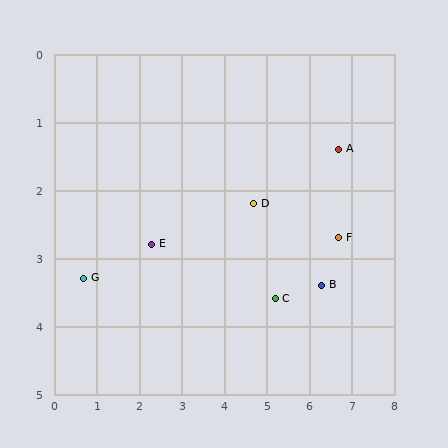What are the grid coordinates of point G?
Point G is at approximately (0.7, 3.3).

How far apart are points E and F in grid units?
Points E and F are about 4.4 grid units apart.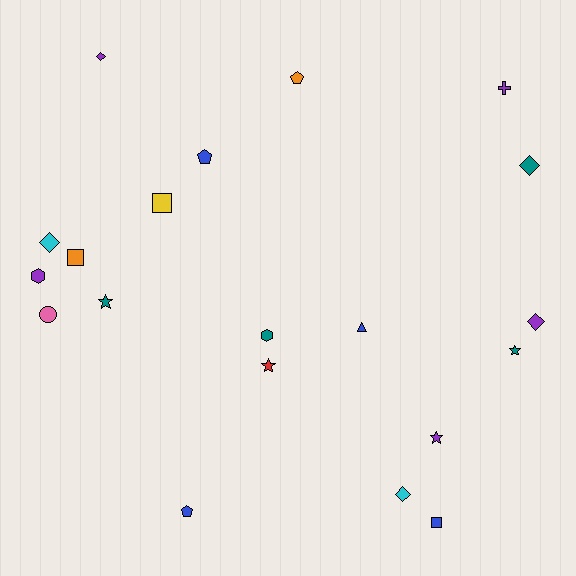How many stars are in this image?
There are 4 stars.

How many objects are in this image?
There are 20 objects.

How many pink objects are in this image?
There is 1 pink object.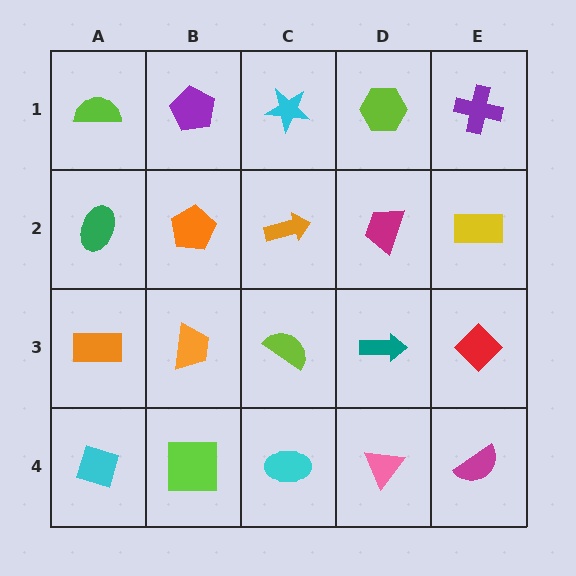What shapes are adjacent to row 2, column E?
A purple cross (row 1, column E), a red diamond (row 3, column E), a magenta trapezoid (row 2, column D).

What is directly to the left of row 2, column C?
An orange pentagon.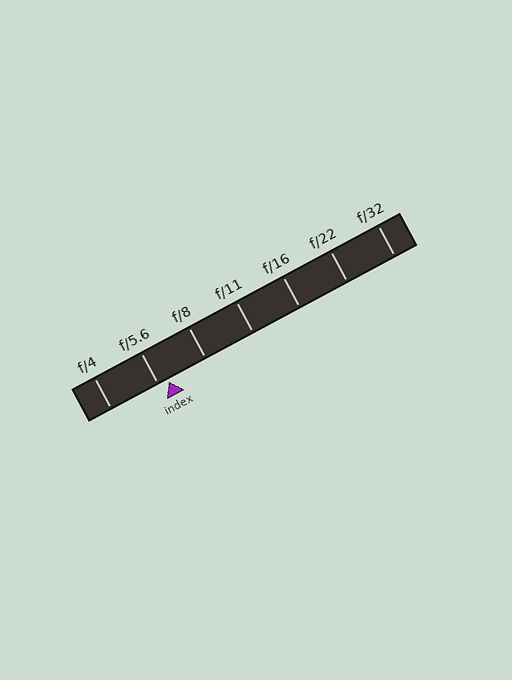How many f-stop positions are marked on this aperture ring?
There are 7 f-stop positions marked.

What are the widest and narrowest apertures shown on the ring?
The widest aperture shown is f/4 and the narrowest is f/32.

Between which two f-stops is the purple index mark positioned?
The index mark is between f/5.6 and f/8.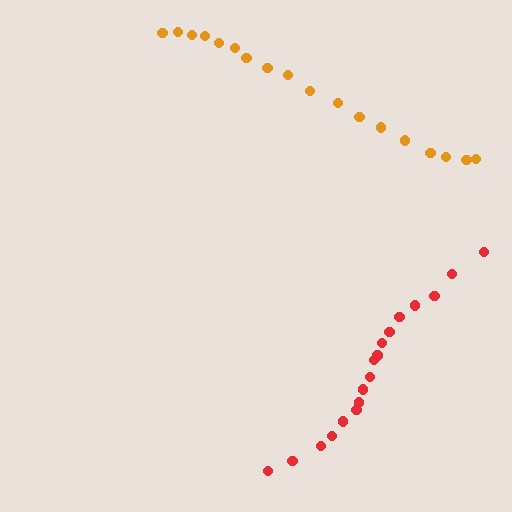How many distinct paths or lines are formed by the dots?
There are 2 distinct paths.